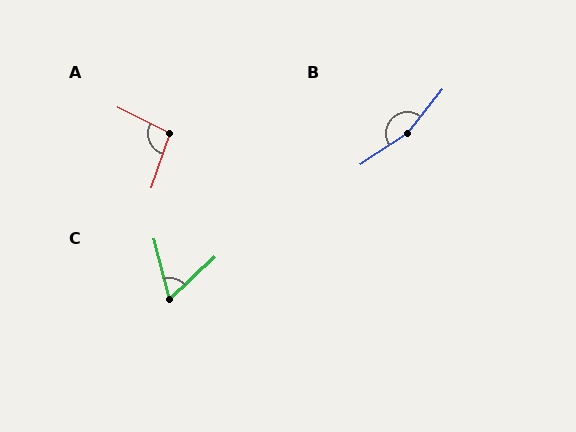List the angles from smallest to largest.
C (61°), A (97°), B (162°).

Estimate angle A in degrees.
Approximately 97 degrees.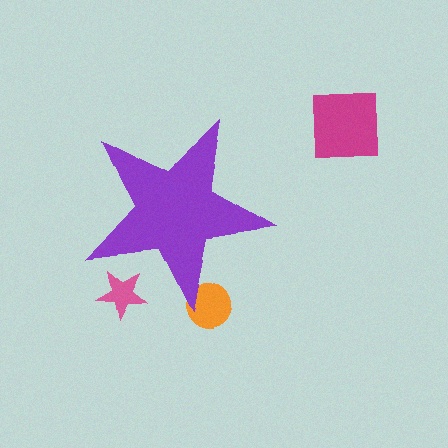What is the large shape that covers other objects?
A purple star.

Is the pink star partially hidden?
Yes, the pink star is partially hidden behind the purple star.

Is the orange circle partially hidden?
Yes, the orange circle is partially hidden behind the purple star.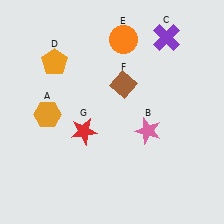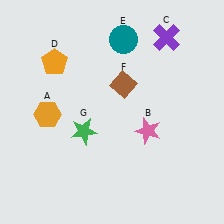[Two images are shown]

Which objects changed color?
E changed from orange to teal. G changed from red to green.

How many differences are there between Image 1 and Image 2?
There are 2 differences between the two images.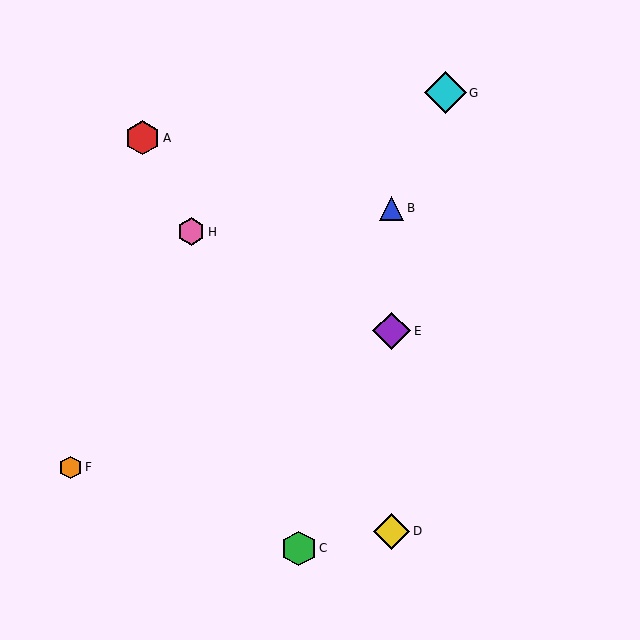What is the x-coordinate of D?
Object D is at x≈392.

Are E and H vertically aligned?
No, E is at x≈392 and H is at x≈191.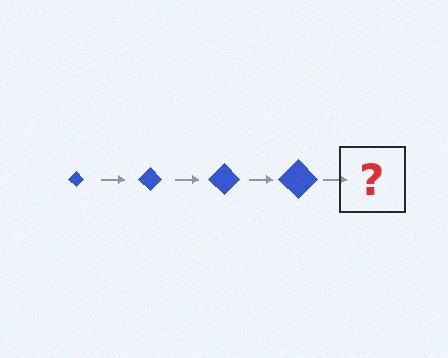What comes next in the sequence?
The next element should be a blue diamond, larger than the previous one.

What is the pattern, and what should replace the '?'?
The pattern is that the diamond gets progressively larger each step. The '?' should be a blue diamond, larger than the previous one.